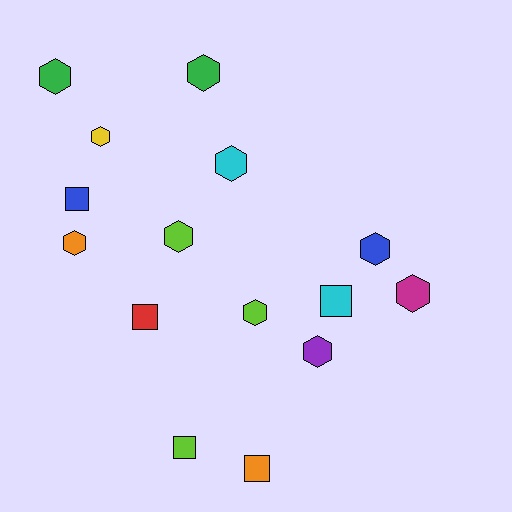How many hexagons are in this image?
There are 10 hexagons.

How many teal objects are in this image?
There are no teal objects.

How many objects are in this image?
There are 15 objects.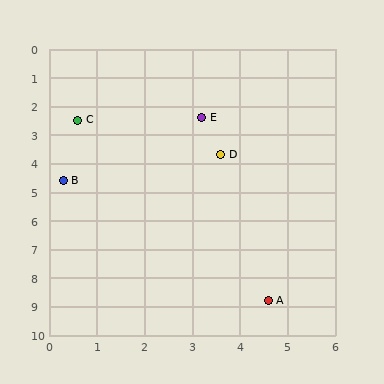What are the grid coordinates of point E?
Point E is at approximately (3.2, 2.4).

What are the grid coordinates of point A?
Point A is at approximately (4.6, 8.8).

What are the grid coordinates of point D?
Point D is at approximately (3.6, 3.7).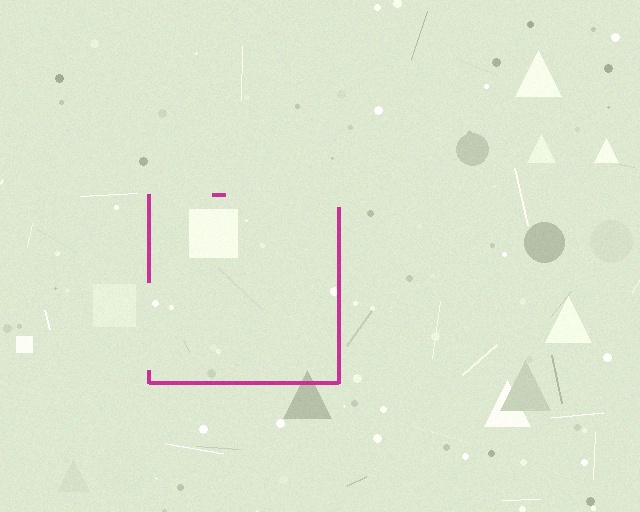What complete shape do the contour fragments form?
The contour fragments form a square.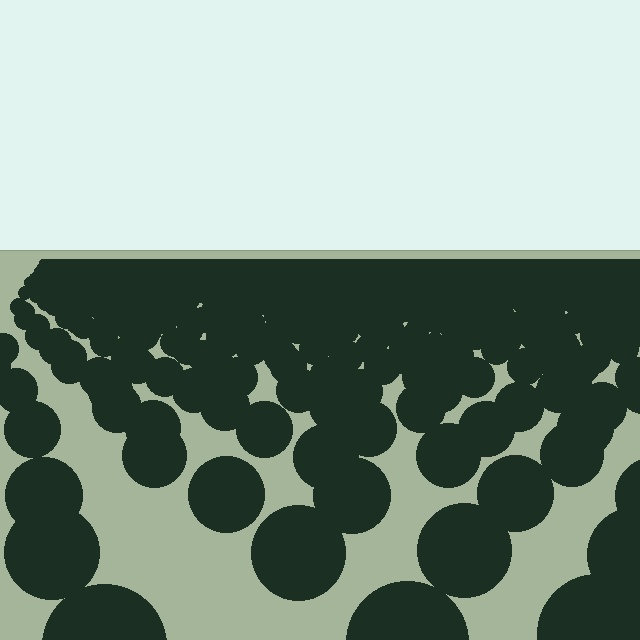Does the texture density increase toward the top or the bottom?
Density increases toward the top.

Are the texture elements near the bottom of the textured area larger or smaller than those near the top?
Larger. Near the bottom, elements are closer to the viewer and appear at a bigger on-screen size.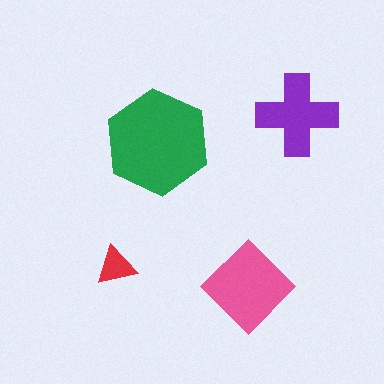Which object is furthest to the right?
The purple cross is rightmost.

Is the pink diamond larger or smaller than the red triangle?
Larger.